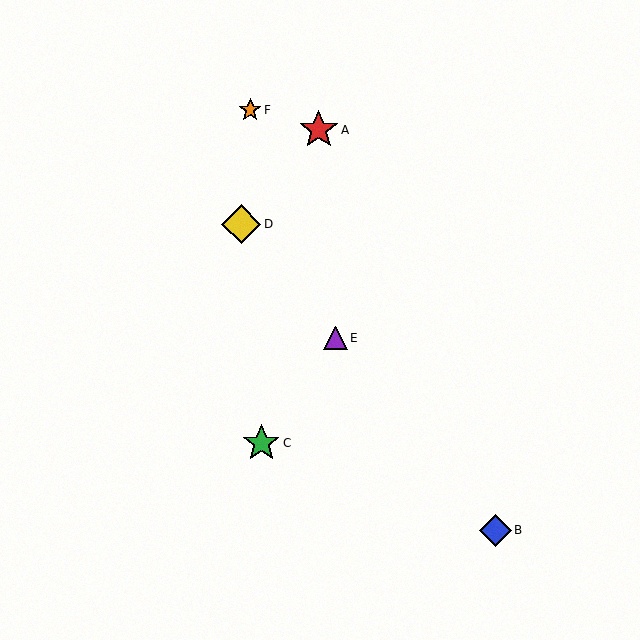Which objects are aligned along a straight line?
Objects B, D, E are aligned along a straight line.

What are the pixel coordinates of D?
Object D is at (241, 224).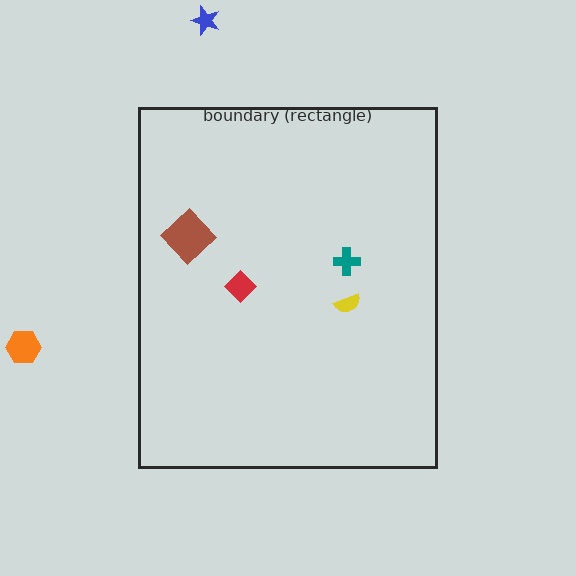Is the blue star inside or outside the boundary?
Outside.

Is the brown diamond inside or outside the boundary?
Inside.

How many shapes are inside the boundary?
4 inside, 2 outside.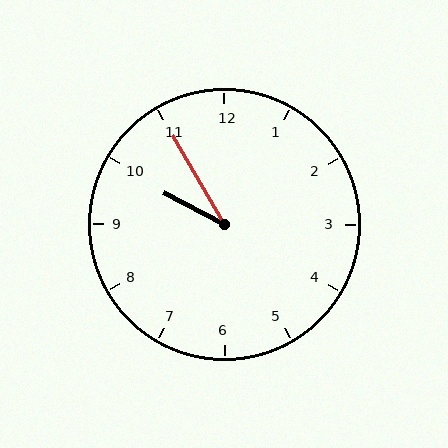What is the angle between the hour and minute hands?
Approximately 32 degrees.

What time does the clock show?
9:55.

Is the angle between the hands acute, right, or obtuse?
It is acute.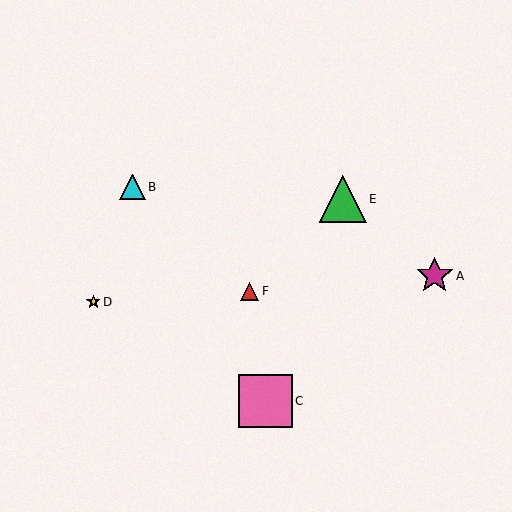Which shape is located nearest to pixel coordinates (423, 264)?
The magenta star (labeled A) at (435, 276) is nearest to that location.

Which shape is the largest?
The pink square (labeled C) is the largest.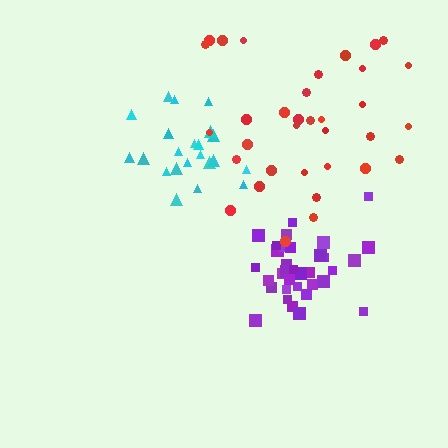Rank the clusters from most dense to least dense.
purple, cyan, red.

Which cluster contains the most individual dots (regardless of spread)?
Purple (34).